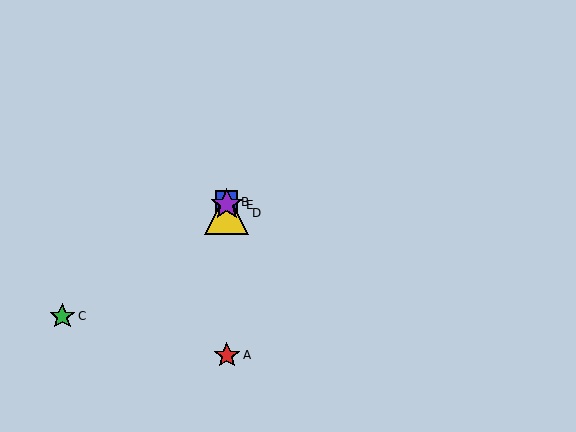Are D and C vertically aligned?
No, D is at x≈227 and C is at x≈62.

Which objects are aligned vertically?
Objects A, B, D, E are aligned vertically.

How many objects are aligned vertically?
4 objects (A, B, D, E) are aligned vertically.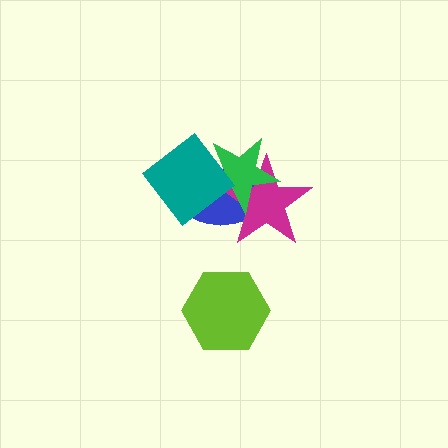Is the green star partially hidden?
Yes, it is partially covered by another shape.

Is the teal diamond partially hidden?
No, no other shape covers it.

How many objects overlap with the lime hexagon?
0 objects overlap with the lime hexagon.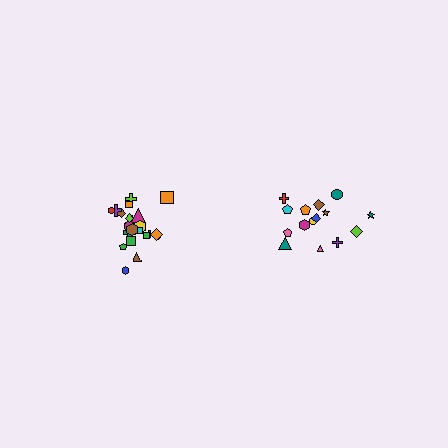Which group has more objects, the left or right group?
The left group.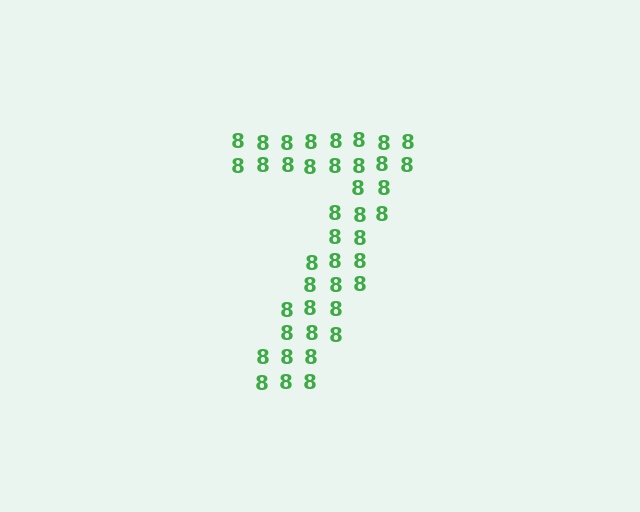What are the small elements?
The small elements are digit 8's.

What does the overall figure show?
The overall figure shows the digit 7.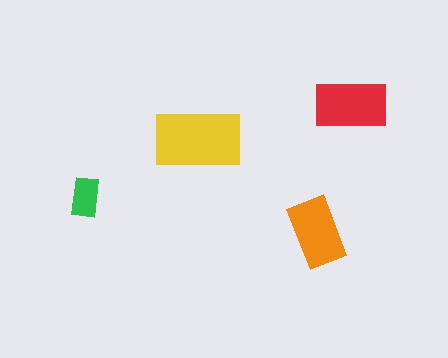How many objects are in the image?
There are 4 objects in the image.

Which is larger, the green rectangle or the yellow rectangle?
The yellow one.